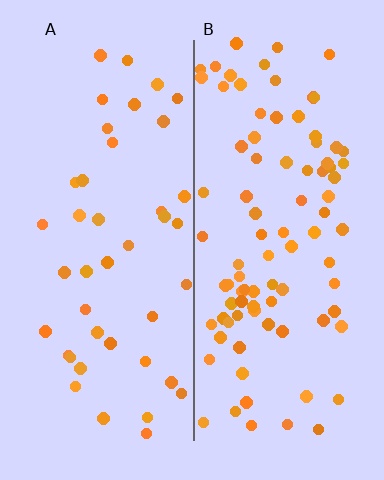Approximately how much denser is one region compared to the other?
Approximately 2.1× — region B over region A.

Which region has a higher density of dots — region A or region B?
B (the right).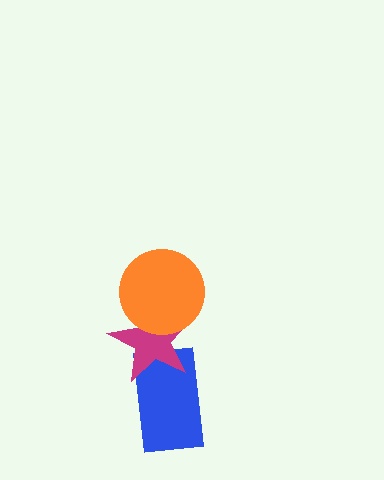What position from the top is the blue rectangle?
The blue rectangle is 3rd from the top.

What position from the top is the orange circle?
The orange circle is 1st from the top.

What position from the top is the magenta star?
The magenta star is 2nd from the top.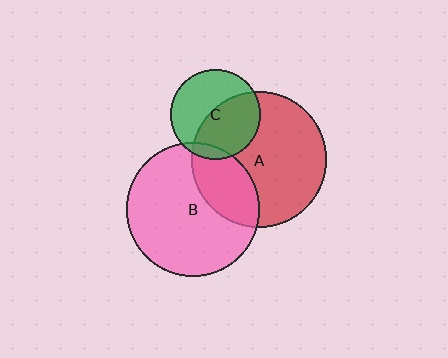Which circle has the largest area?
Circle A (red).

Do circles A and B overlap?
Yes.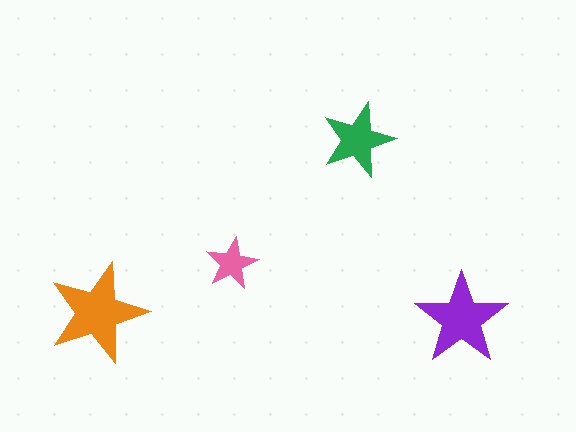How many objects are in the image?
There are 4 objects in the image.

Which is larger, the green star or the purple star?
The purple one.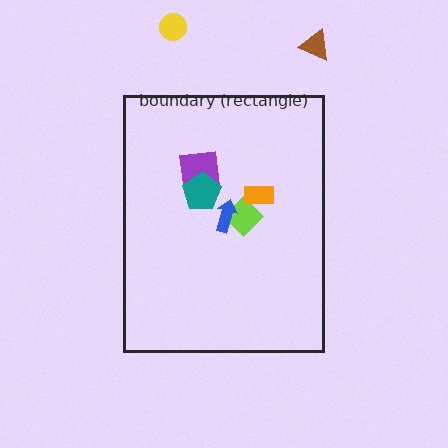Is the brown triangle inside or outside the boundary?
Outside.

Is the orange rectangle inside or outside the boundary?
Inside.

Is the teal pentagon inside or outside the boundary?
Inside.